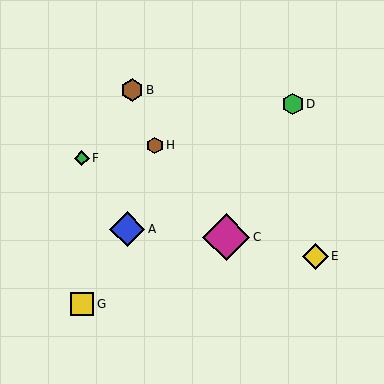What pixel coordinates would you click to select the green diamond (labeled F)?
Click at (82, 158) to select the green diamond F.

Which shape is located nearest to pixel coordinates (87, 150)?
The green diamond (labeled F) at (82, 158) is nearest to that location.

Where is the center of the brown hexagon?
The center of the brown hexagon is at (155, 145).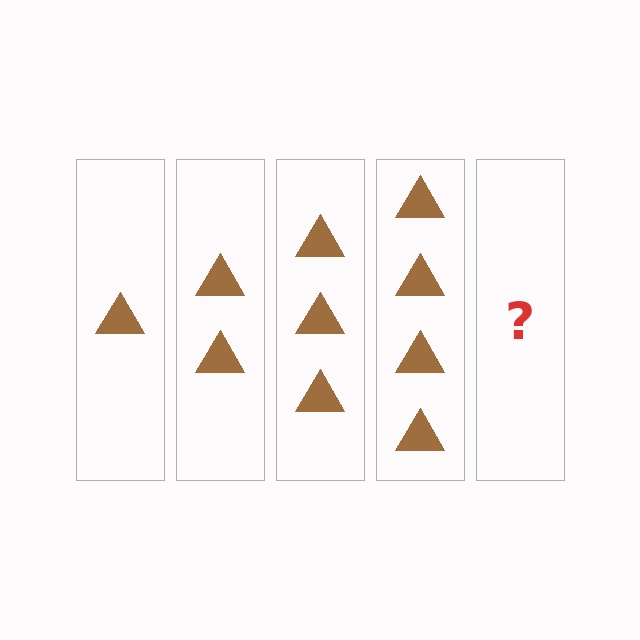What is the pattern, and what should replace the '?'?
The pattern is that each step adds one more triangle. The '?' should be 5 triangles.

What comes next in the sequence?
The next element should be 5 triangles.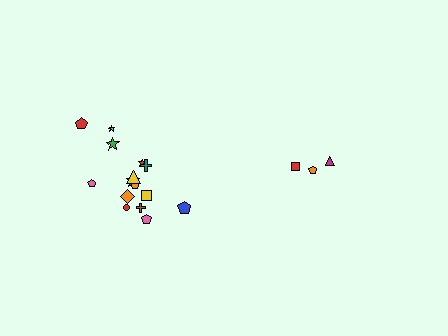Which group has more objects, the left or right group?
The left group.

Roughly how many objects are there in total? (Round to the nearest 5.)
Roughly 20 objects in total.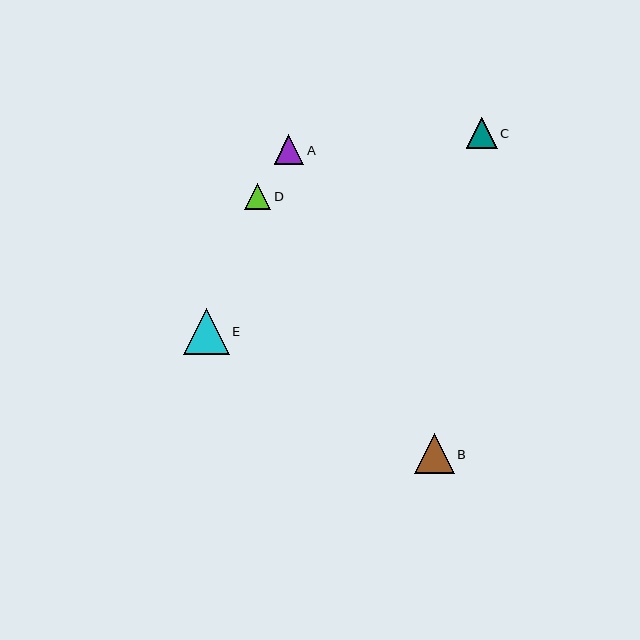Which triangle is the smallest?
Triangle D is the smallest with a size of approximately 26 pixels.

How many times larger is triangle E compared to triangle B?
Triangle E is approximately 1.1 times the size of triangle B.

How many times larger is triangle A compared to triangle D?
Triangle A is approximately 1.1 times the size of triangle D.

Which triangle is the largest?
Triangle E is the largest with a size of approximately 46 pixels.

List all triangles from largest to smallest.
From largest to smallest: E, B, C, A, D.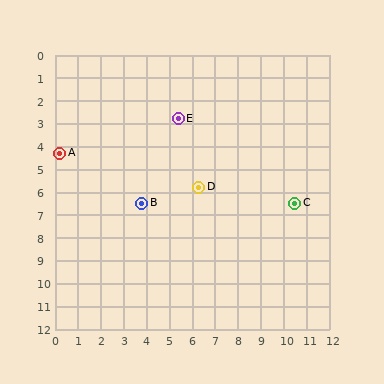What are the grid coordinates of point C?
Point C is at approximately (10.5, 6.5).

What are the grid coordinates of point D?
Point D is at approximately (6.3, 5.8).